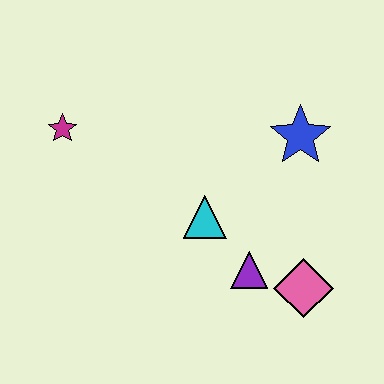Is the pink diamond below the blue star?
Yes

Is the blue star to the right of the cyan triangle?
Yes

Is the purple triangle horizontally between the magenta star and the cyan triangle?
No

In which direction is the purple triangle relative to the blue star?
The purple triangle is below the blue star.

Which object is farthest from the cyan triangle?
The magenta star is farthest from the cyan triangle.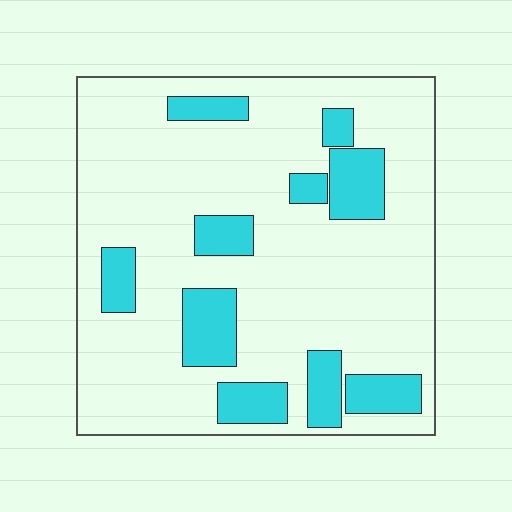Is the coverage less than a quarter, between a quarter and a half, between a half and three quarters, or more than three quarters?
Less than a quarter.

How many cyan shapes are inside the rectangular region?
10.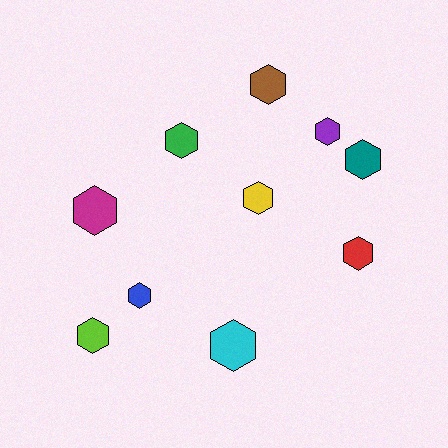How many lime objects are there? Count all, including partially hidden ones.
There is 1 lime object.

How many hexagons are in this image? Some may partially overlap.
There are 10 hexagons.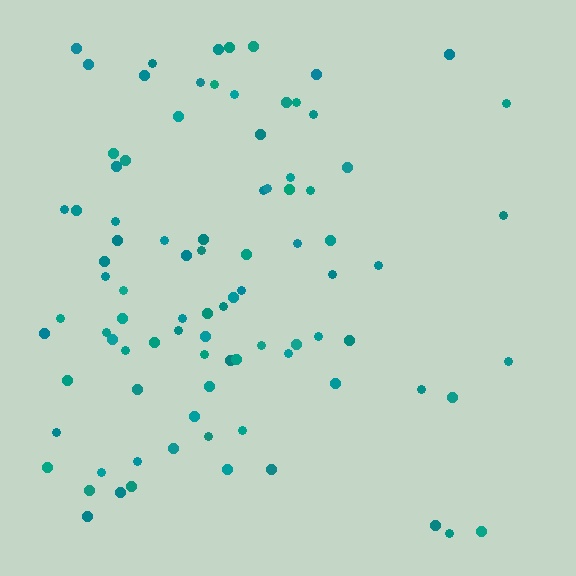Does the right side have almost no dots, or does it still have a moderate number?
Still a moderate number, just noticeably fewer than the left.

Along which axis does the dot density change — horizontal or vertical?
Horizontal.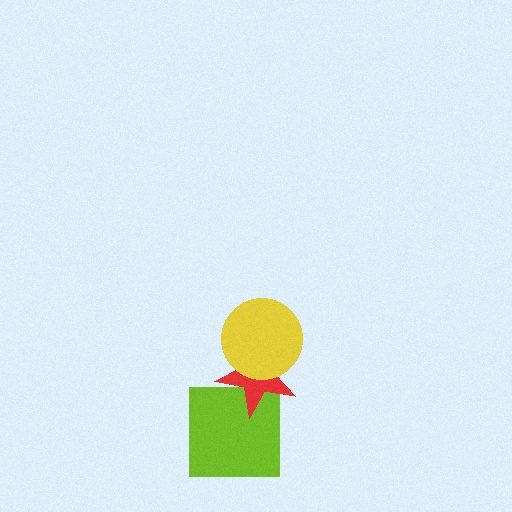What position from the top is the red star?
The red star is 2nd from the top.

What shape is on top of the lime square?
The red star is on top of the lime square.